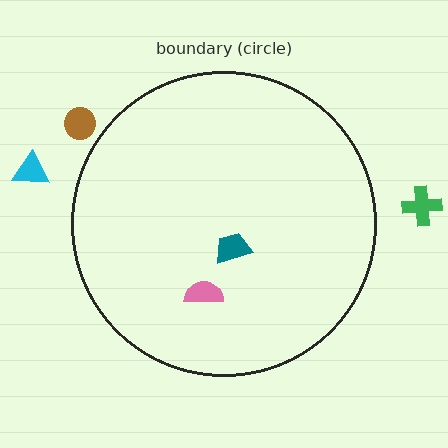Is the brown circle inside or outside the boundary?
Outside.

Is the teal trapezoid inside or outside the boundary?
Inside.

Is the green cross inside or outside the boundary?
Outside.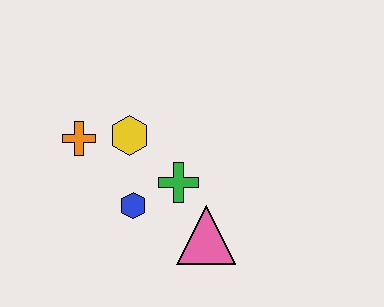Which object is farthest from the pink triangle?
The orange cross is farthest from the pink triangle.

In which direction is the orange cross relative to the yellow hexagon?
The orange cross is to the left of the yellow hexagon.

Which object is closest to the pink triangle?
The green cross is closest to the pink triangle.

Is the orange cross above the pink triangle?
Yes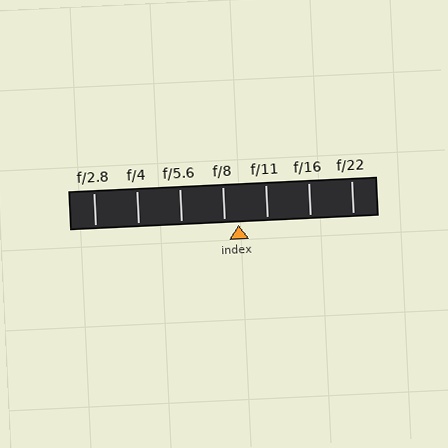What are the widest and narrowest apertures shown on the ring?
The widest aperture shown is f/2.8 and the narrowest is f/22.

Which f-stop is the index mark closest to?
The index mark is closest to f/8.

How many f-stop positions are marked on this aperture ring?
There are 7 f-stop positions marked.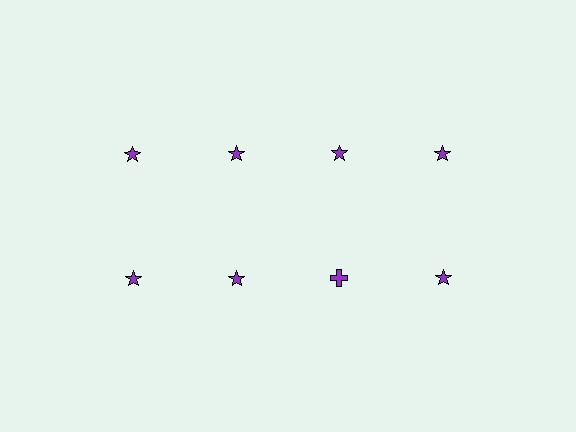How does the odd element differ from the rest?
It has a different shape: cross instead of star.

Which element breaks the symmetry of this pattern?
The purple cross in the second row, center column breaks the symmetry. All other shapes are purple stars.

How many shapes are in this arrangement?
There are 8 shapes arranged in a grid pattern.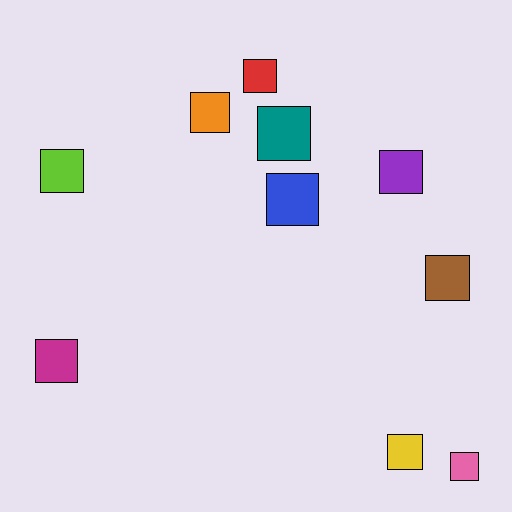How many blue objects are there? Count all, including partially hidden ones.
There is 1 blue object.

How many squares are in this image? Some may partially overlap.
There are 10 squares.